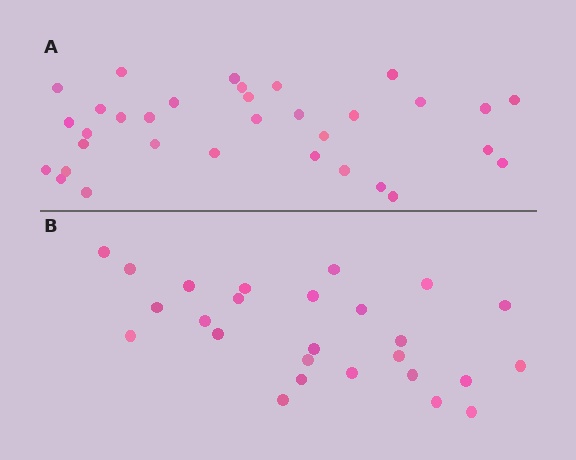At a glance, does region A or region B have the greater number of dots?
Region A (the top region) has more dots.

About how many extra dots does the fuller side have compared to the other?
Region A has roughly 8 or so more dots than region B.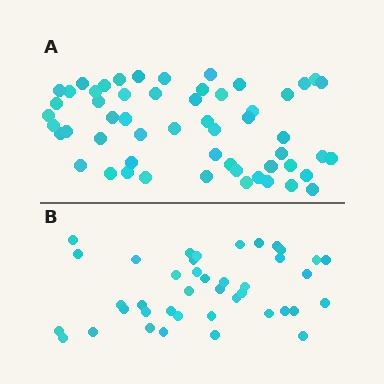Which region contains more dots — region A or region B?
Region A (the top region) has more dots.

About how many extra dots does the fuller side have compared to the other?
Region A has approximately 15 more dots than region B.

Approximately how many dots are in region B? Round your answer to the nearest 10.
About 40 dots. (The exact count is 41, which rounds to 40.)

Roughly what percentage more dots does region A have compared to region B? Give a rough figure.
About 35% more.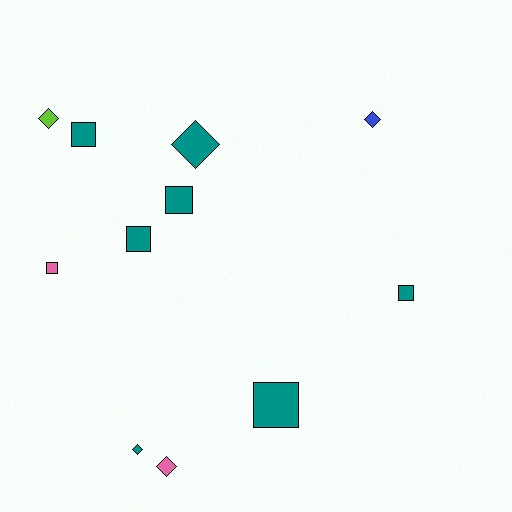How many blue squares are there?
There are no blue squares.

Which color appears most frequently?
Teal, with 7 objects.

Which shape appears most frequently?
Square, with 6 objects.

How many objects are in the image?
There are 11 objects.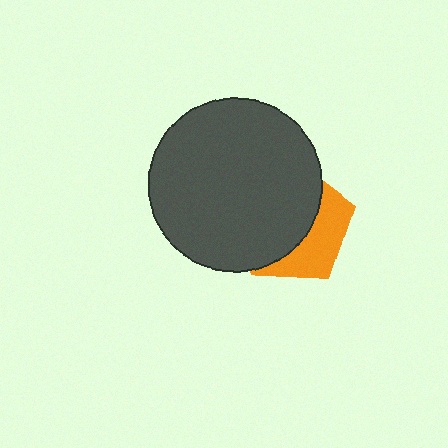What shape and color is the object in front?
The object in front is a dark gray circle.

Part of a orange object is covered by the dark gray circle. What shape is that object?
It is a pentagon.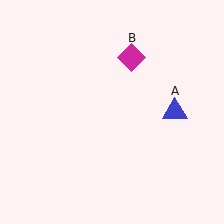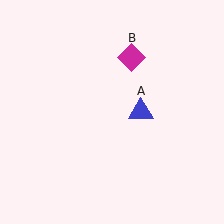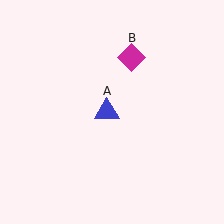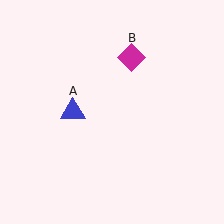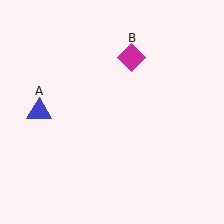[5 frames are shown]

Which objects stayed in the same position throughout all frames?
Magenta diamond (object B) remained stationary.